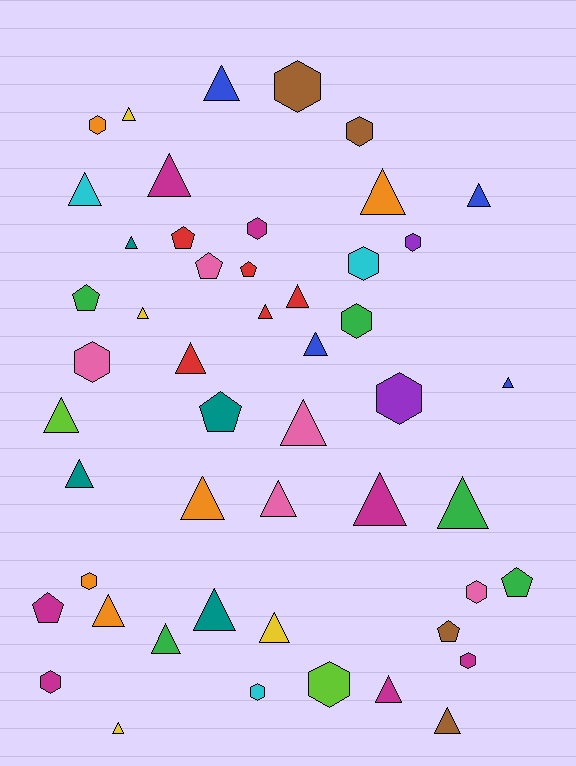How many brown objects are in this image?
There are 4 brown objects.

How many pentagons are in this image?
There are 8 pentagons.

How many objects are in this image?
There are 50 objects.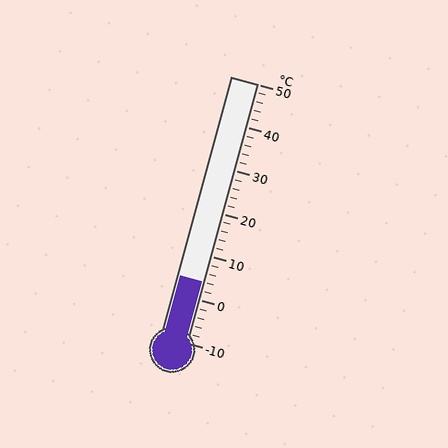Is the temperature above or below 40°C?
The temperature is below 40°C.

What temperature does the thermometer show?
The thermometer shows approximately 4°C.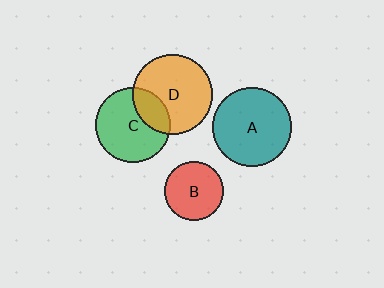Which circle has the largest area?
Circle D (orange).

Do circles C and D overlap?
Yes.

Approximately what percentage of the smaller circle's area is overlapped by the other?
Approximately 25%.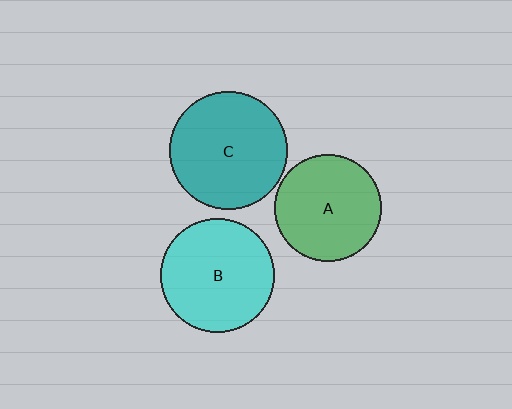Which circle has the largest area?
Circle C (teal).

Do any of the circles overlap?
No, none of the circles overlap.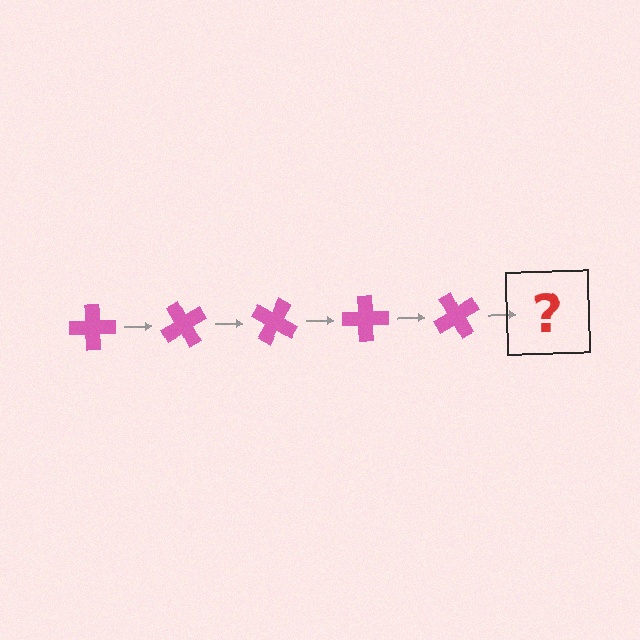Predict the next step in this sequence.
The next step is a pink cross rotated 300 degrees.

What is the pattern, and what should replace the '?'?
The pattern is that the cross rotates 60 degrees each step. The '?' should be a pink cross rotated 300 degrees.